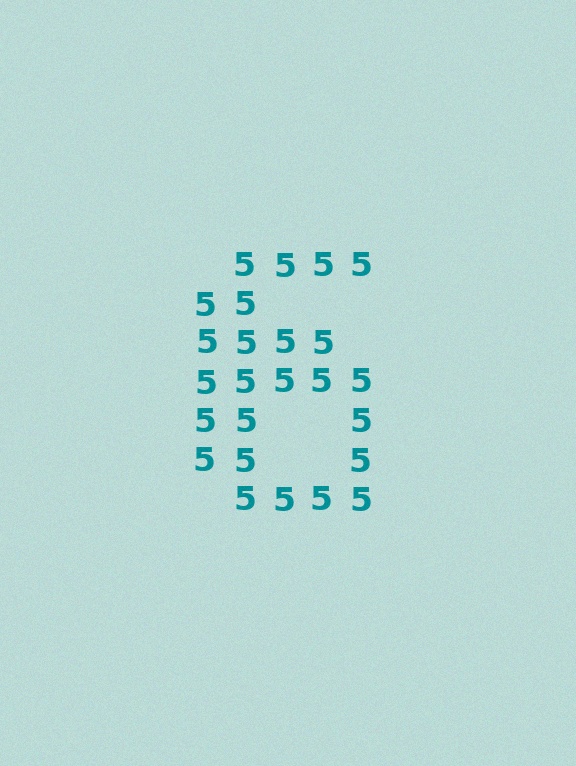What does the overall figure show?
The overall figure shows the digit 6.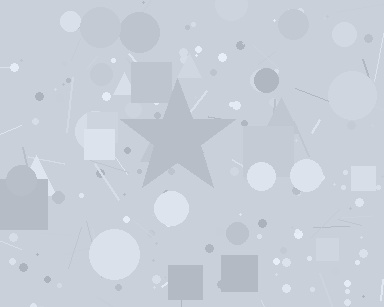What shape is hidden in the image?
A star is hidden in the image.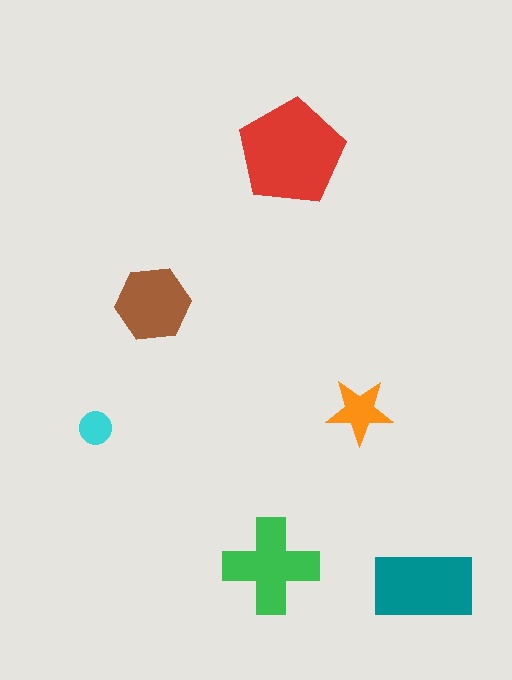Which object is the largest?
The red pentagon.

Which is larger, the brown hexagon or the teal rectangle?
The teal rectangle.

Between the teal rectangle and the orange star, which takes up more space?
The teal rectangle.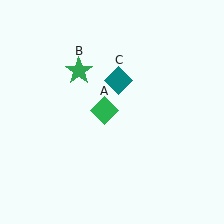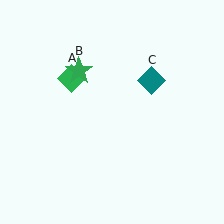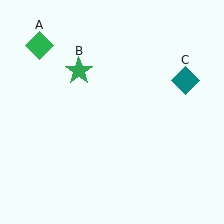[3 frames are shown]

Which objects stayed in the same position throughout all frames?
Green star (object B) remained stationary.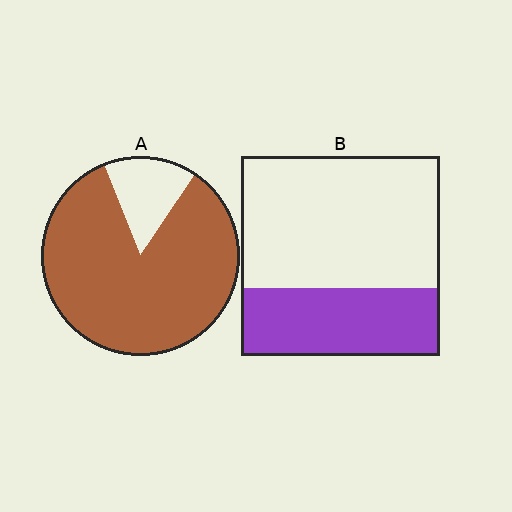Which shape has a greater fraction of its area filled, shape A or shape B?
Shape A.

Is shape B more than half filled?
No.